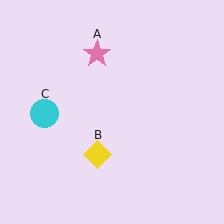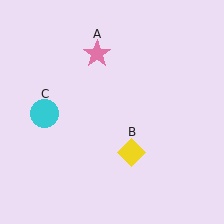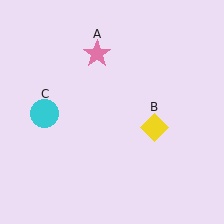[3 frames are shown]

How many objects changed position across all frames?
1 object changed position: yellow diamond (object B).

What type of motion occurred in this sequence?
The yellow diamond (object B) rotated counterclockwise around the center of the scene.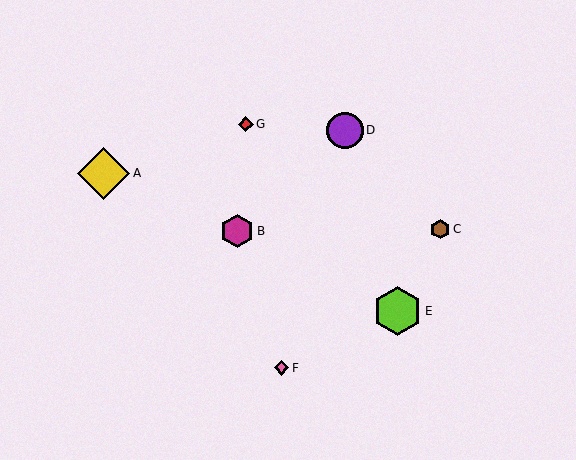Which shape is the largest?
The yellow diamond (labeled A) is the largest.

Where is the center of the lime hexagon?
The center of the lime hexagon is at (398, 311).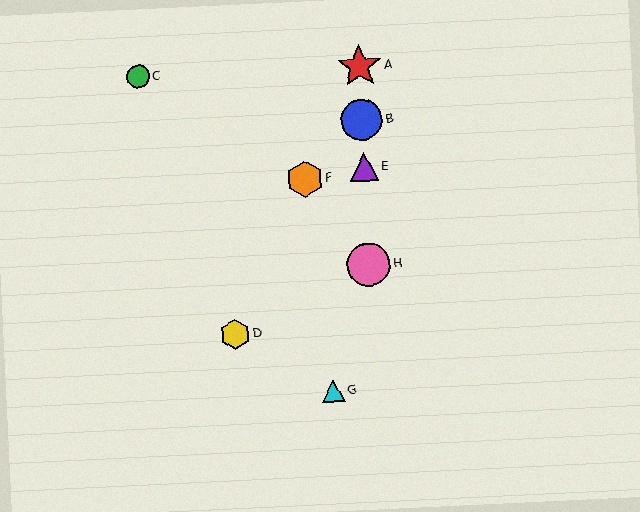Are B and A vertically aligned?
Yes, both are at x≈362.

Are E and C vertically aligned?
No, E is at x≈364 and C is at x≈138.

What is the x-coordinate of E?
Object E is at x≈364.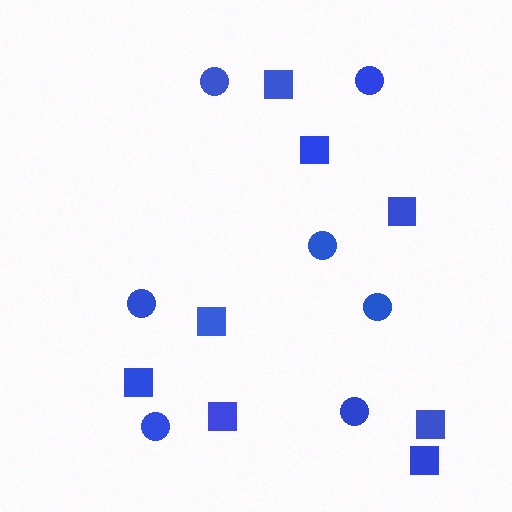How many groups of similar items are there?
There are 2 groups: one group of circles (7) and one group of squares (8).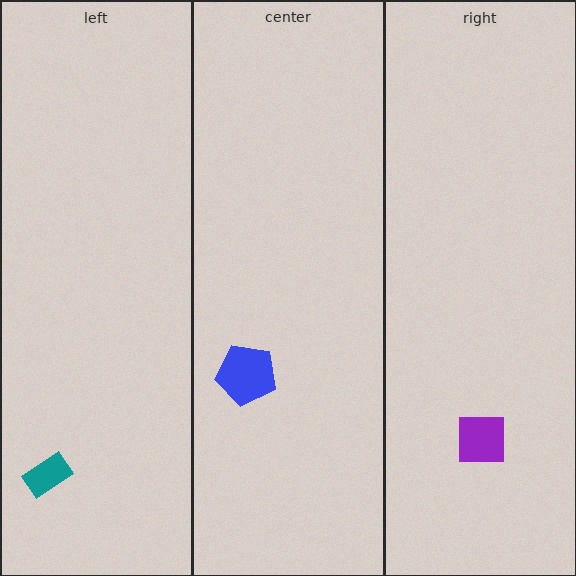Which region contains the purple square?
The right region.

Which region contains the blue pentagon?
The center region.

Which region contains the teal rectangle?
The left region.